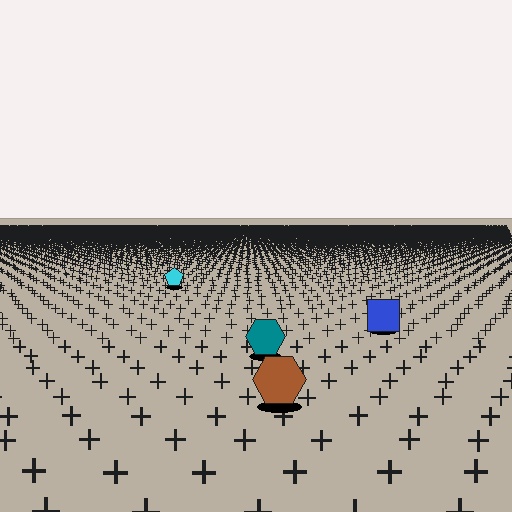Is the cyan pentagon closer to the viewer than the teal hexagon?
No. The teal hexagon is closer — you can tell from the texture gradient: the ground texture is coarser near it.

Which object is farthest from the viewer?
The cyan pentagon is farthest from the viewer. It appears smaller and the ground texture around it is denser.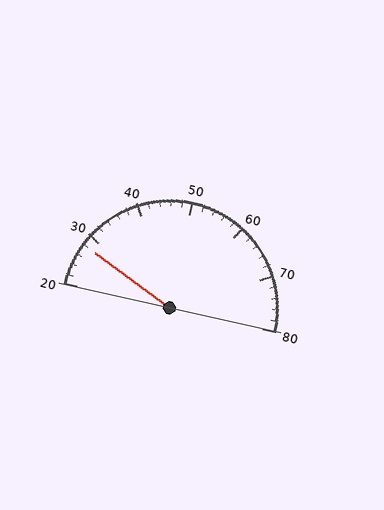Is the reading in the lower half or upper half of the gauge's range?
The reading is in the lower half of the range (20 to 80).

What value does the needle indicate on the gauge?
The needle indicates approximately 28.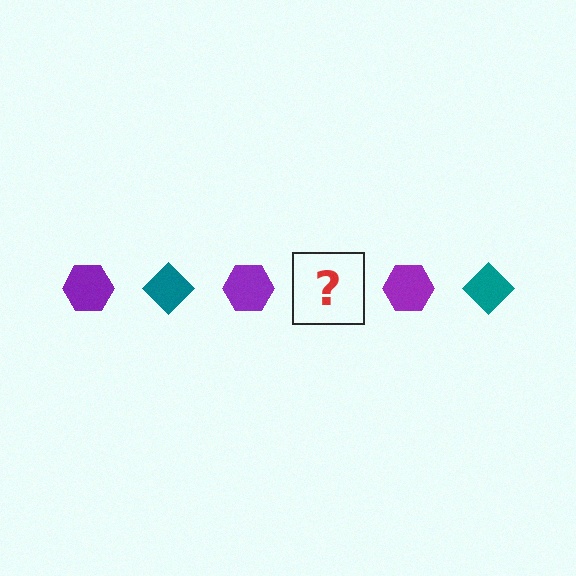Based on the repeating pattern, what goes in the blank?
The blank should be a teal diamond.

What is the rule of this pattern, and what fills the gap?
The rule is that the pattern alternates between purple hexagon and teal diamond. The gap should be filled with a teal diamond.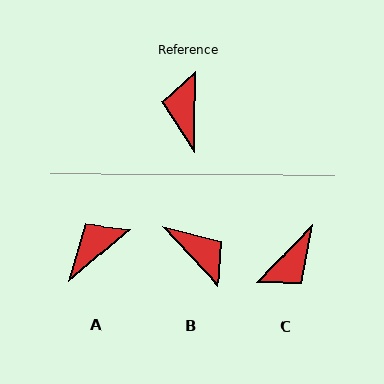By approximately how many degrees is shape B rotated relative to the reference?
Approximately 137 degrees clockwise.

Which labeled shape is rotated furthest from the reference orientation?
C, about 137 degrees away.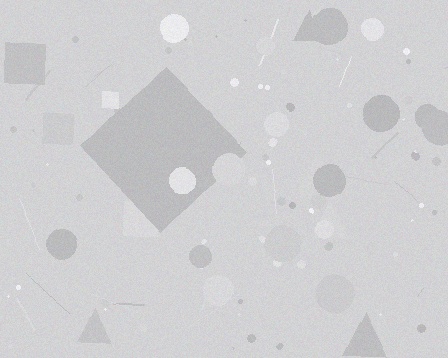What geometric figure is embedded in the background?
A diamond is embedded in the background.